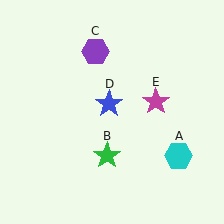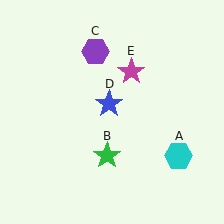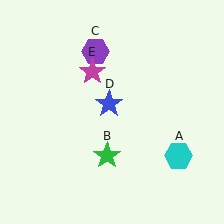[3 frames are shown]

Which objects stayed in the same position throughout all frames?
Cyan hexagon (object A) and green star (object B) and purple hexagon (object C) and blue star (object D) remained stationary.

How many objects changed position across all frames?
1 object changed position: magenta star (object E).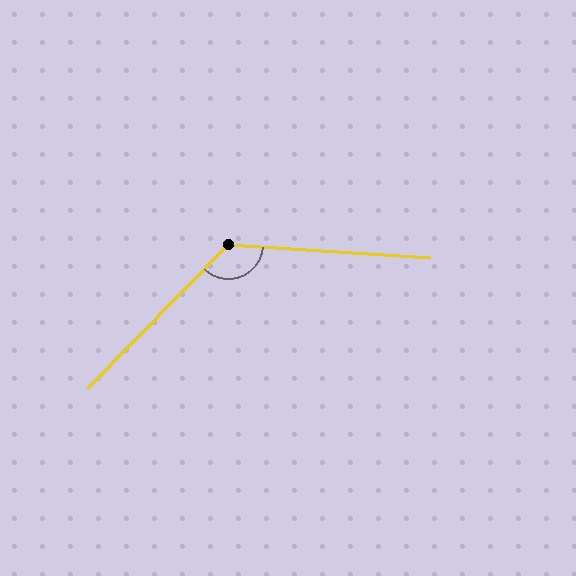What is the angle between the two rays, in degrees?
Approximately 131 degrees.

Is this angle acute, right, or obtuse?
It is obtuse.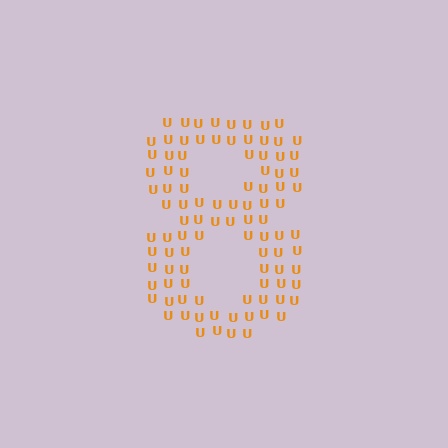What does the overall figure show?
The overall figure shows the digit 8.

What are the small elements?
The small elements are letter U's.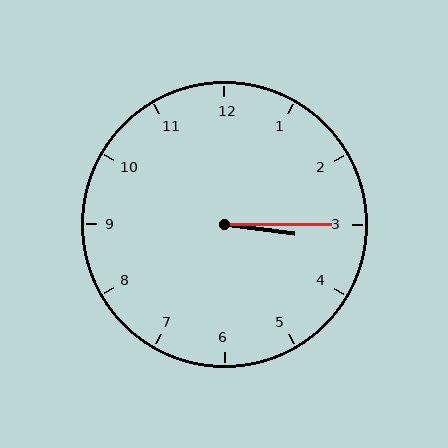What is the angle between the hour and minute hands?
Approximately 8 degrees.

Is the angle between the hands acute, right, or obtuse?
It is acute.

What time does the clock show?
3:15.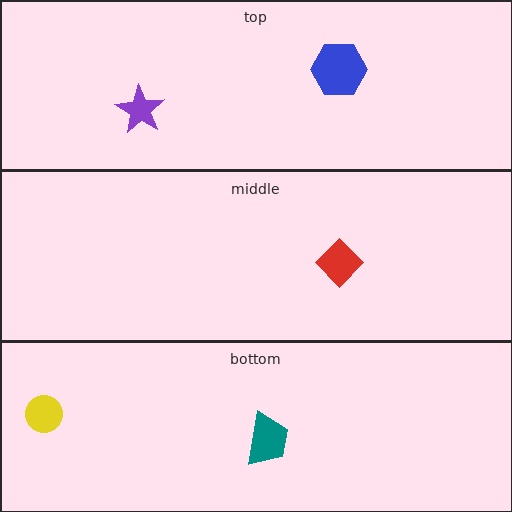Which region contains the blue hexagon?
The top region.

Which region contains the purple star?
The top region.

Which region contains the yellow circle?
The bottom region.